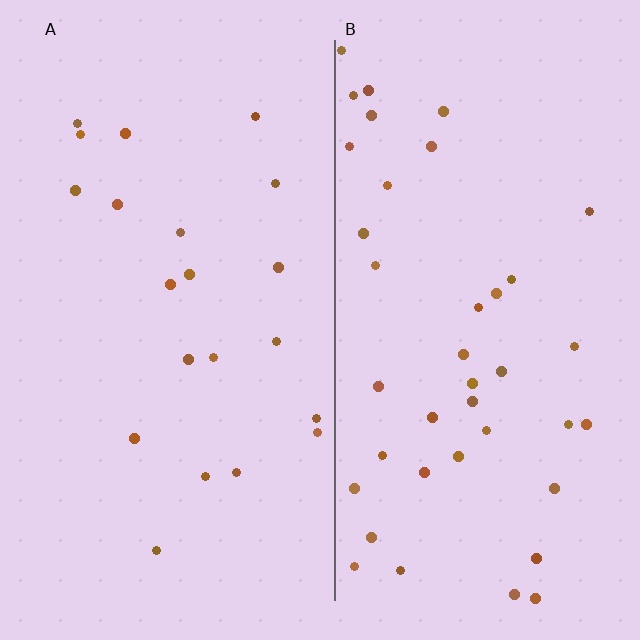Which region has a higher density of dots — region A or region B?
B (the right).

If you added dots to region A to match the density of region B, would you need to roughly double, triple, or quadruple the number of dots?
Approximately double.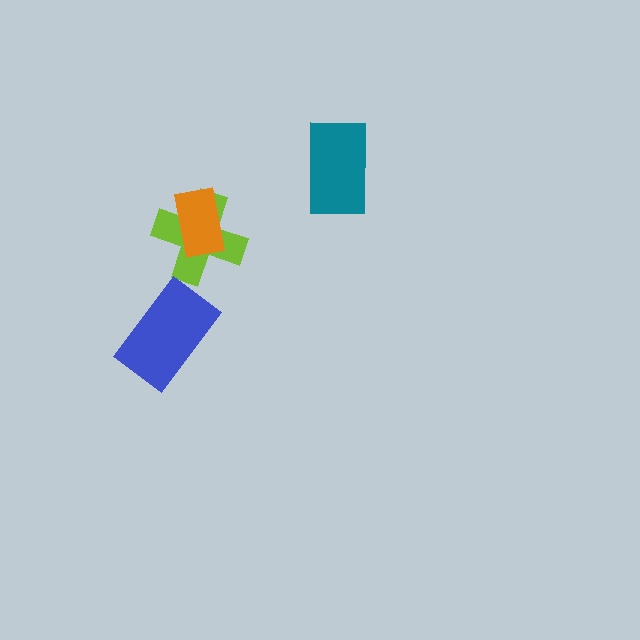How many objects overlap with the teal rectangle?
0 objects overlap with the teal rectangle.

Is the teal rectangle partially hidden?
No, no other shape covers it.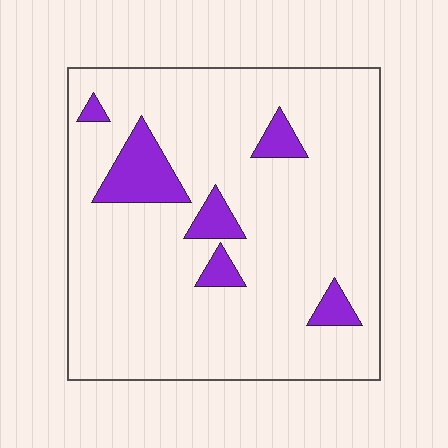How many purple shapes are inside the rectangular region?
6.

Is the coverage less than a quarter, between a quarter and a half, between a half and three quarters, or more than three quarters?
Less than a quarter.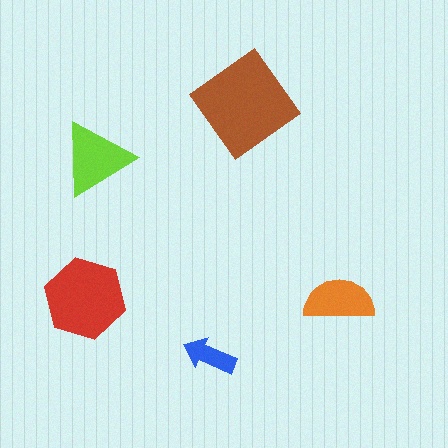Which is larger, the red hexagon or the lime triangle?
The red hexagon.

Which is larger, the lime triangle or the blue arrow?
The lime triangle.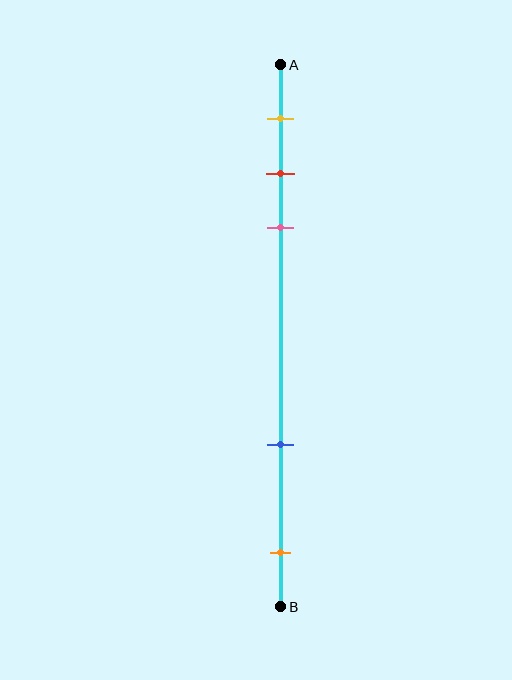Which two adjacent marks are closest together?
The red and pink marks are the closest adjacent pair.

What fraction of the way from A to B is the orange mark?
The orange mark is approximately 90% (0.9) of the way from A to B.